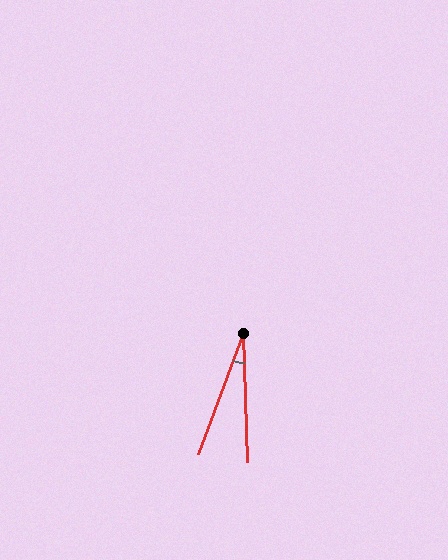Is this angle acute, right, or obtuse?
It is acute.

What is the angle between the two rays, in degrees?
Approximately 22 degrees.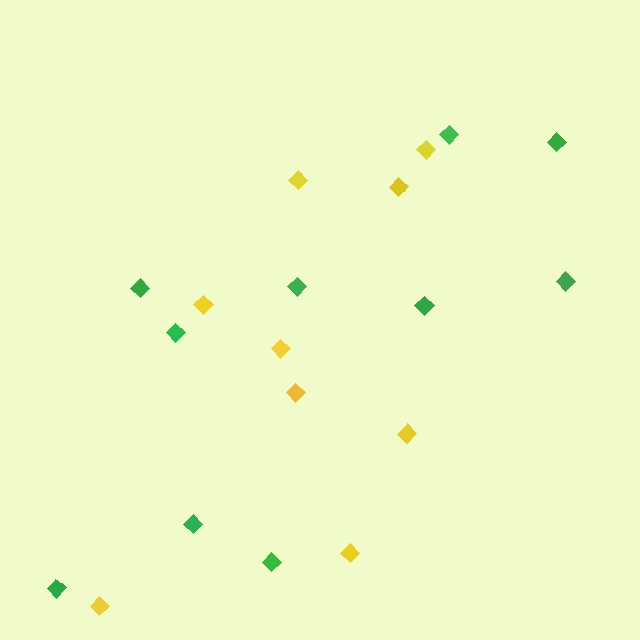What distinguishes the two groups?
There are 2 groups: one group of yellow diamonds (9) and one group of green diamonds (10).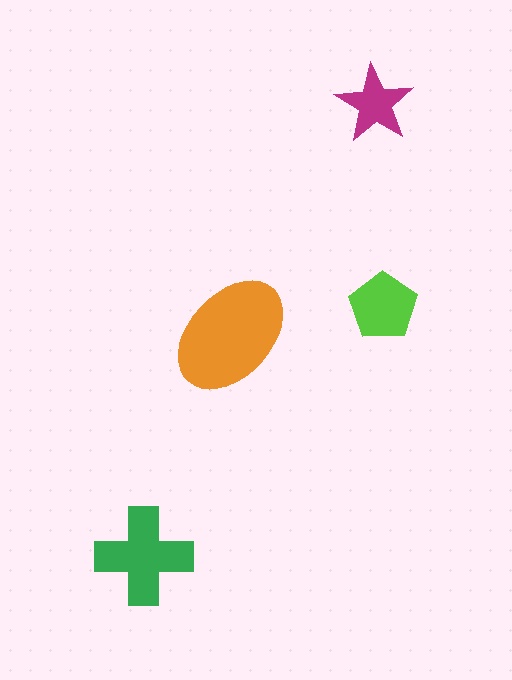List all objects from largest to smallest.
The orange ellipse, the green cross, the lime pentagon, the magenta star.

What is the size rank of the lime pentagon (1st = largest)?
3rd.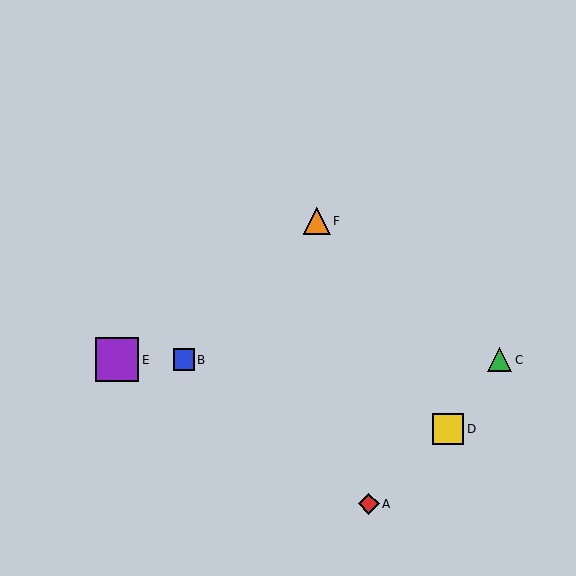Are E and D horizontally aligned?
No, E is at y≈360 and D is at y≈429.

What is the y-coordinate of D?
Object D is at y≈429.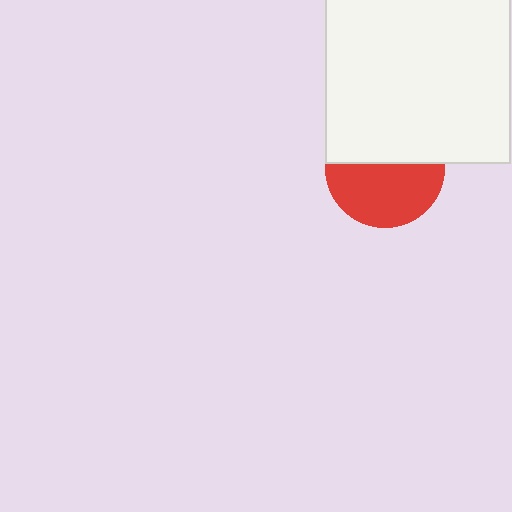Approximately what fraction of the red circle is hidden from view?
Roughly 45% of the red circle is hidden behind the white square.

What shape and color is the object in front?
The object in front is a white square.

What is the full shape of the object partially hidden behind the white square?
The partially hidden object is a red circle.